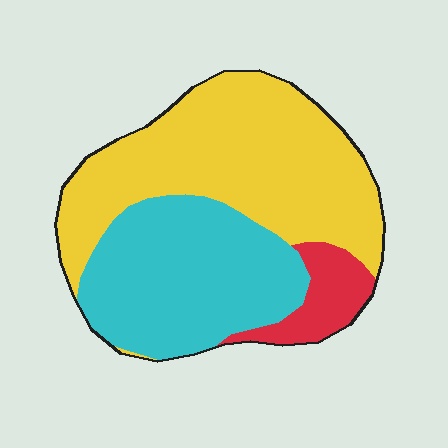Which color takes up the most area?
Yellow, at roughly 50%.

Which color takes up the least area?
Red, at roughly 10%.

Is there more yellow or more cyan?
Yellow.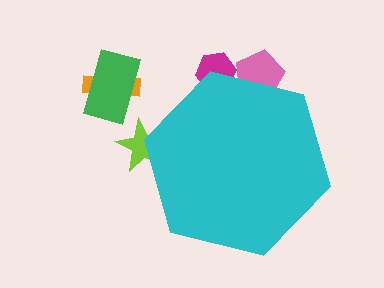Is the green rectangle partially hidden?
No, the green rectangle is fully visible.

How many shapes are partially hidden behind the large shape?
3 shapes are partially hidden.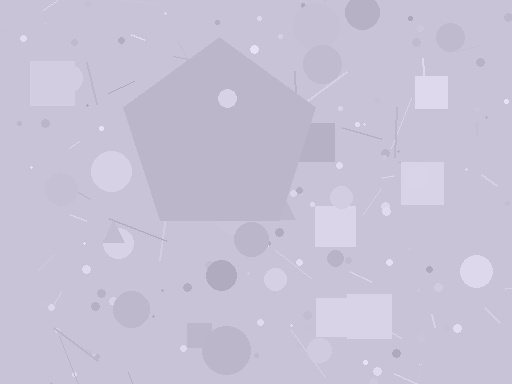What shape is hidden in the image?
A pentagon is hidden in the image.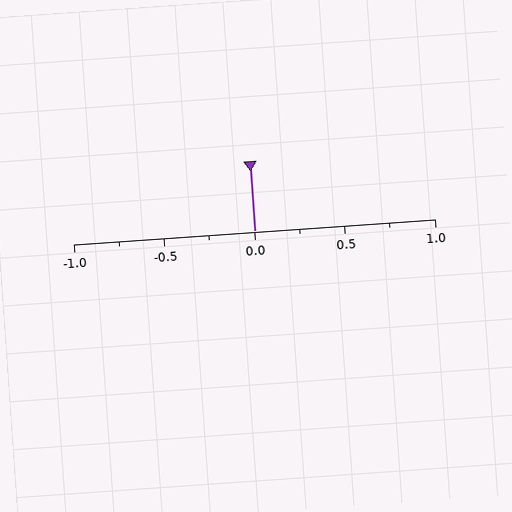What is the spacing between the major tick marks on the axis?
The major ticks are spaced 0.5 apart.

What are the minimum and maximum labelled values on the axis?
The axis runs from -1.0 to 1.0.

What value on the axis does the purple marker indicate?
The marker indicates approximately 0.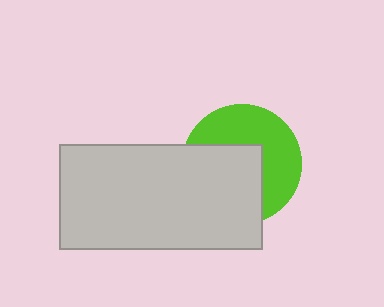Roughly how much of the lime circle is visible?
About half of it is visible (roughly 49%).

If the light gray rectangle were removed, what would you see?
You would see the complete lime circle.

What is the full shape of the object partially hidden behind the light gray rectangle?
The partially hidden object is a lime circle.